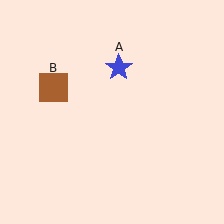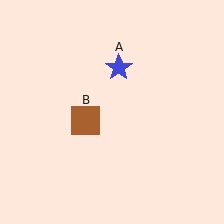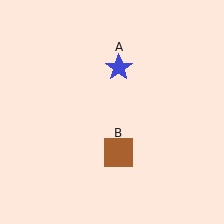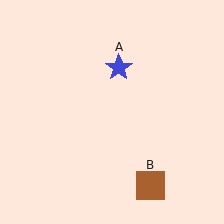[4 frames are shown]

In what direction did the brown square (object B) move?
The brown square (object B) moved down and to the right.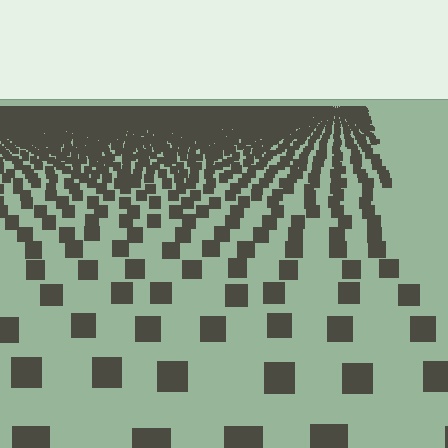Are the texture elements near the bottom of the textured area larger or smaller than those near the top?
Larger. Near the bottom, elements are closer to the viewer and appear at a bigger on-screen size.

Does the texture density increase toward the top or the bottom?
Density increases toward the top.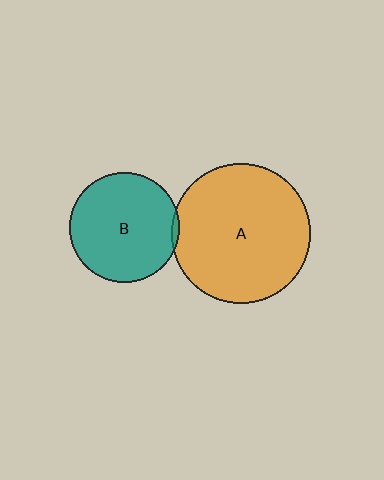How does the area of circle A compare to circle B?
Approximately 1.6 times.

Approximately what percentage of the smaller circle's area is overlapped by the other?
Approximately 5%.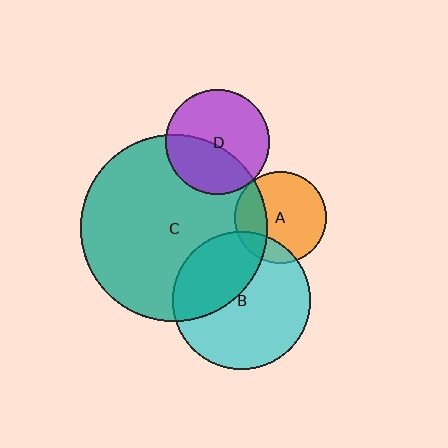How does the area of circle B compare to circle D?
Approximately 1.8 times.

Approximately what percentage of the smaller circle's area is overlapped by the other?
Approximately 35%.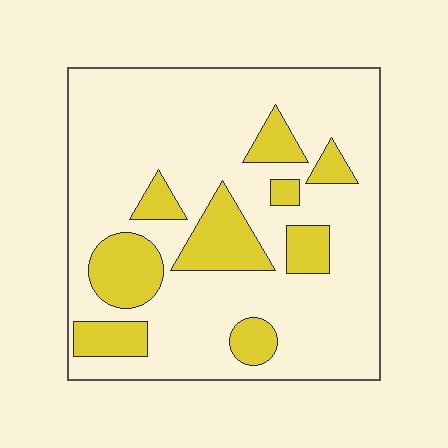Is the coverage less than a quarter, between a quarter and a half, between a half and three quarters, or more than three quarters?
Less than a quarter.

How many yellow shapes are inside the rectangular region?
9.